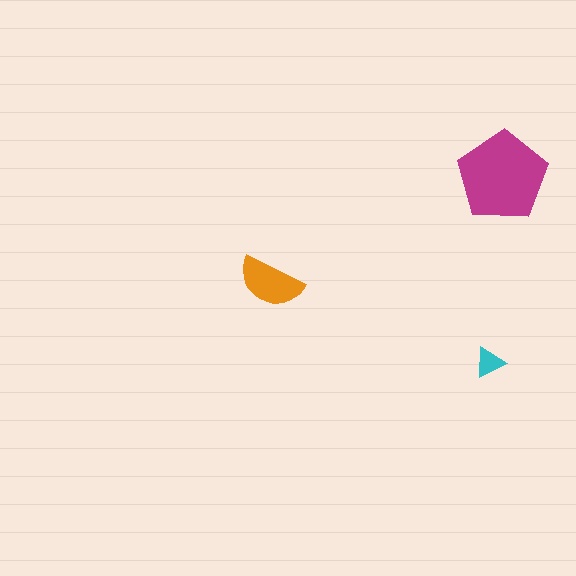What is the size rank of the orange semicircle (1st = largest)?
2nd.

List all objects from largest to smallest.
The magenta pentagon, the orange semicircle, the cyan triangle.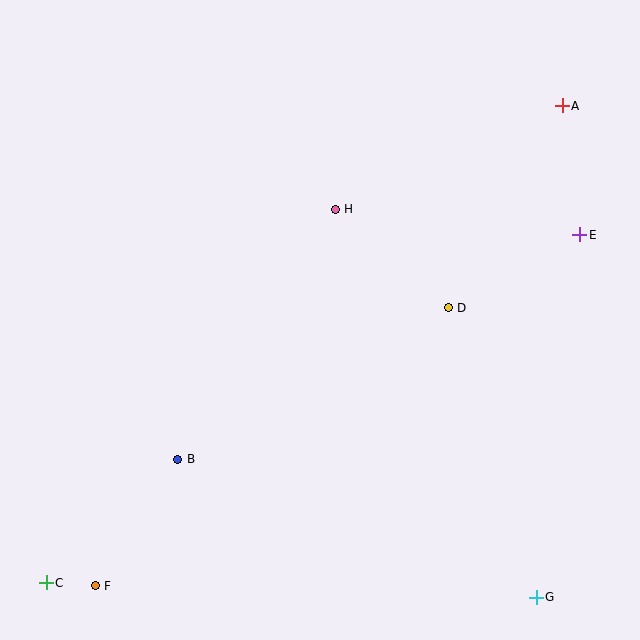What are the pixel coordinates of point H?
Point H is at (335, 209).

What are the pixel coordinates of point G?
Point G is at (536, 597).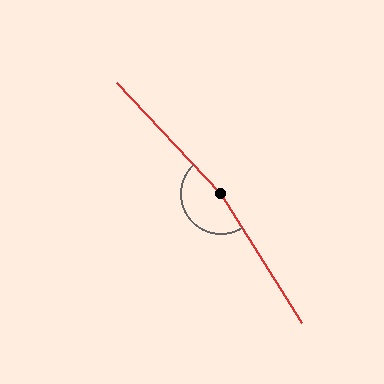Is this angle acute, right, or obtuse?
It is obtuse.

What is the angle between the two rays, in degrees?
Approximately 169 degrees.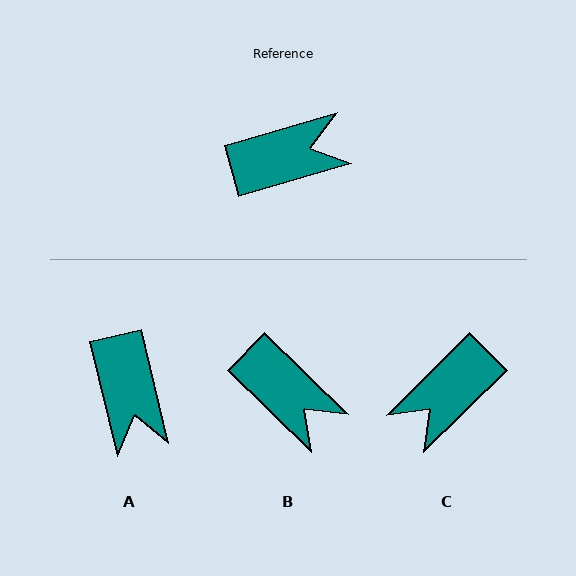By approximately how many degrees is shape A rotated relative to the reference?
Approximately 92 degrees clockwise.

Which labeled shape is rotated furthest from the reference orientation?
C, about 152 degrees away.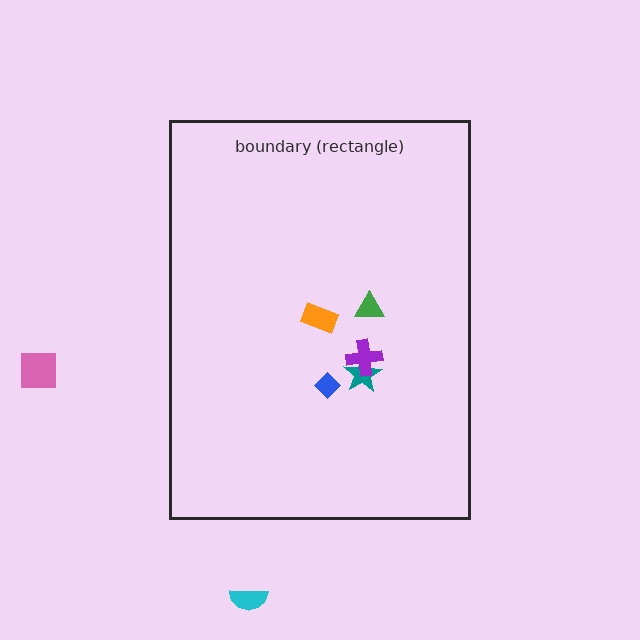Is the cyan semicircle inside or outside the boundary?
Outside.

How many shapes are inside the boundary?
5 inside, 2 outside.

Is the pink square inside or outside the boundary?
Outside.